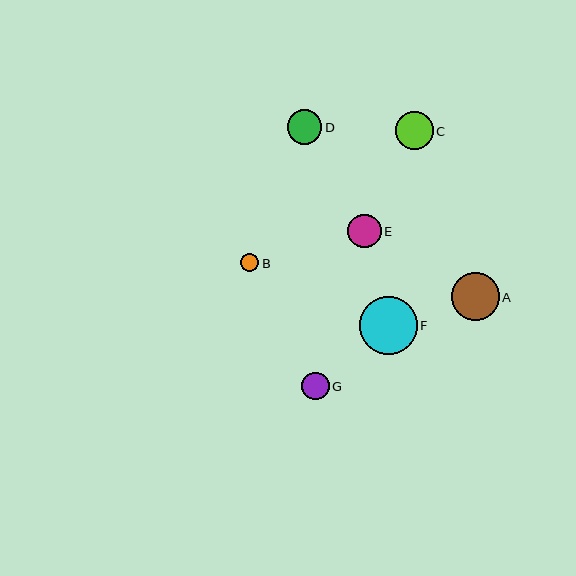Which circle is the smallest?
Circle B is the smallest with a size of approximately 18 pixels.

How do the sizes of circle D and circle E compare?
Circle D and circle E are approximately the same size.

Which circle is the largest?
Circle F is the largest with a size of approximately 58 pixels.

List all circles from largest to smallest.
From largest to smallest: F, A, C, D, E, G, B.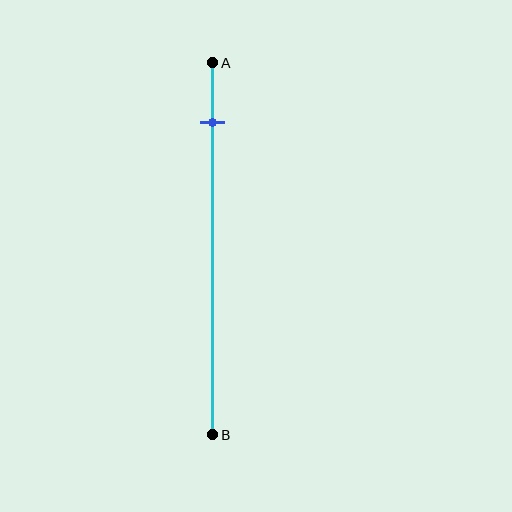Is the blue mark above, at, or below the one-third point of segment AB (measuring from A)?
The blue mark is above the one-third point of segment AB.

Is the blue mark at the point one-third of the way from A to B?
No, the mark is at about 15% from A, not at the 33% one-third point.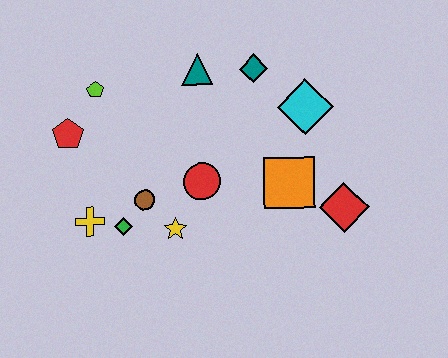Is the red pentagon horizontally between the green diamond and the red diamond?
No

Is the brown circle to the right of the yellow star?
No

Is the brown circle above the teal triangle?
No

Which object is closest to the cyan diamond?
The teal diamond is closest to the cyan diamond.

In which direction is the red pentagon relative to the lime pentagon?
The red pentagon is below the lime pentagon.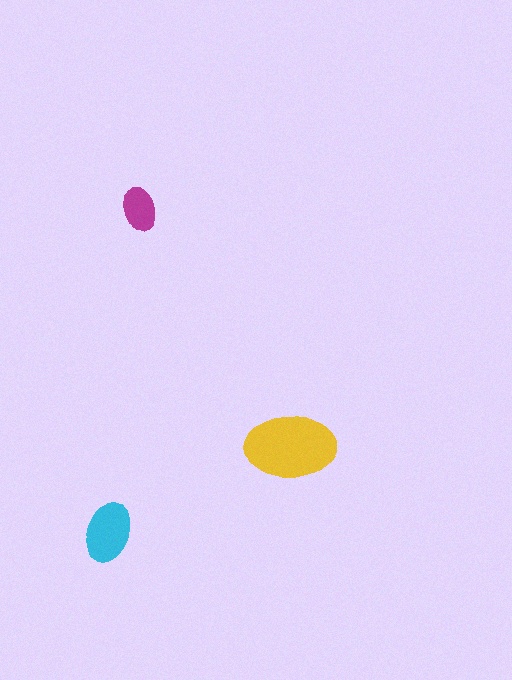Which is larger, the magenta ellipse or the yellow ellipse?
The yellow one.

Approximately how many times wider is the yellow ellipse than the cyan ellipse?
About 1.5 times wider.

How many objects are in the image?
There are 3 objects in the image.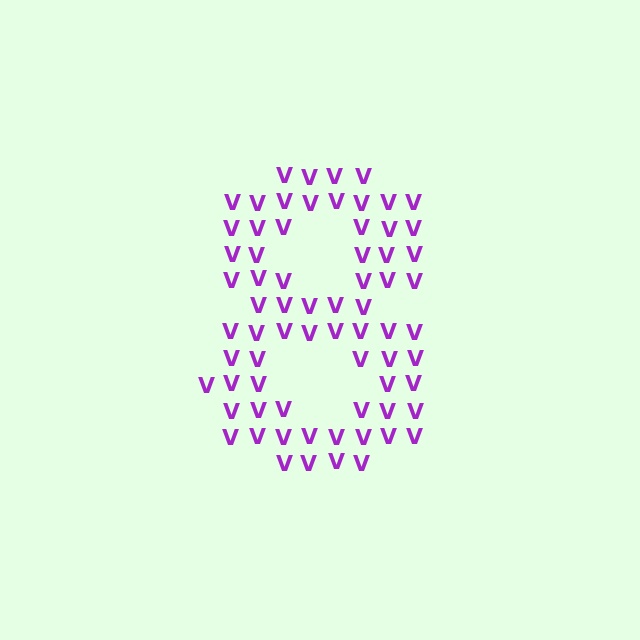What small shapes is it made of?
It is made of small letter V's.